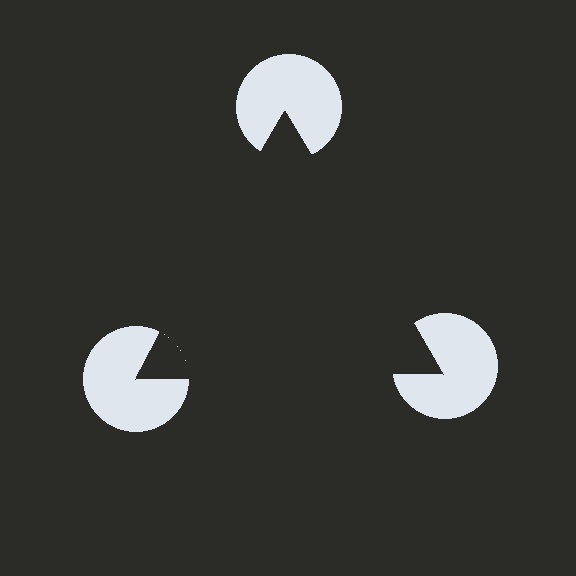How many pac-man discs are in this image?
There are 3 — one at each vertex of the illusory triangle.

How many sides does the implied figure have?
3 sides.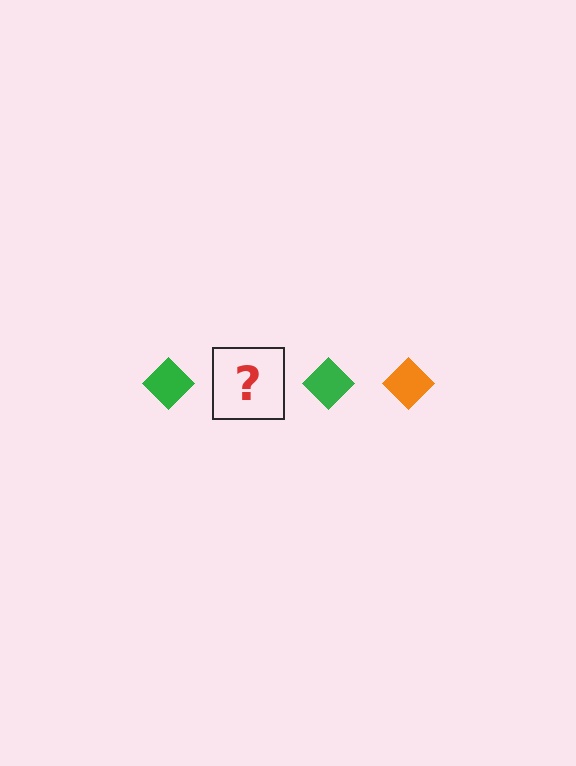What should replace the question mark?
The question mark should be replaced with an orange diamond.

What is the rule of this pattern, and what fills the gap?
The rule is that the pattern cycles through green, orange diamonds. The gap should be filled with an orange diamond.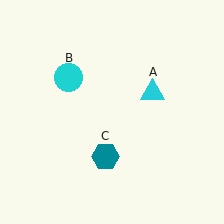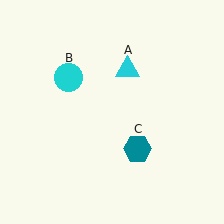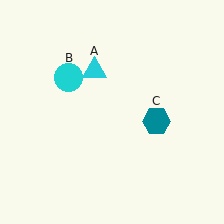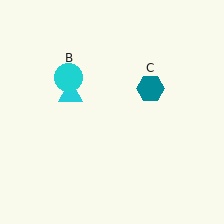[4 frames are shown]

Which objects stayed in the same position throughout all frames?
Cyan circle (object B) remained stationary.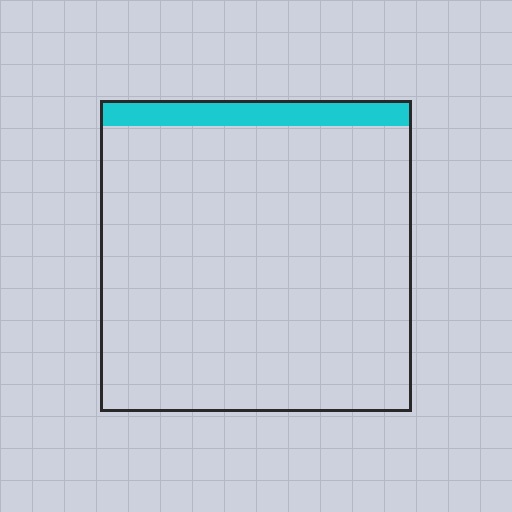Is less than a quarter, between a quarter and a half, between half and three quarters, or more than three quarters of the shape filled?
Less than a quarter.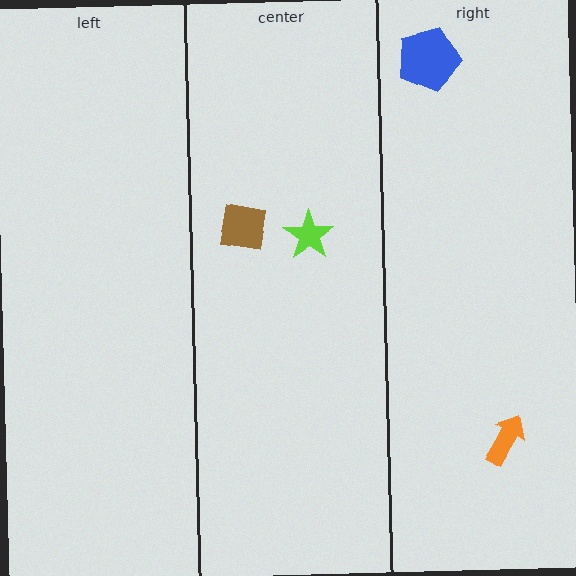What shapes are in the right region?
The orange arrow, the blue pentagon.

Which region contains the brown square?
The center region.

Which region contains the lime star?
The center region.